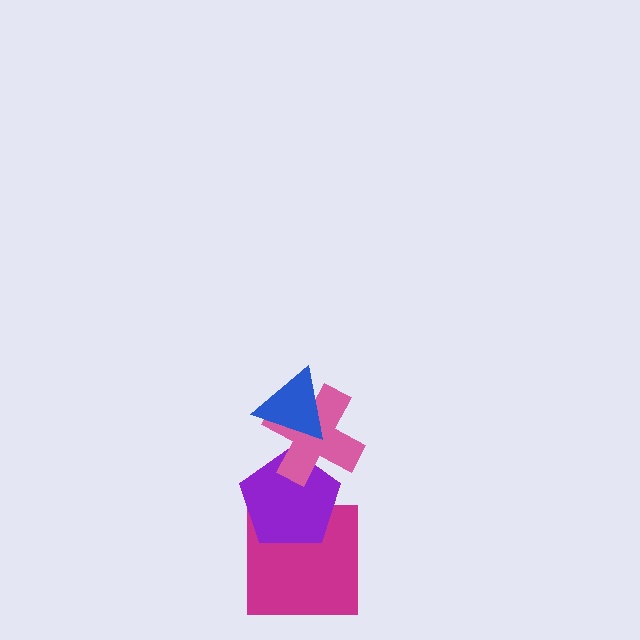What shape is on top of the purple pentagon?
The pink cross is on top of the purple pentagon.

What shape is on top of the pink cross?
The blue triangle is on top of the pink cross.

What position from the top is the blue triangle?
The blue triangle is 1st from the top.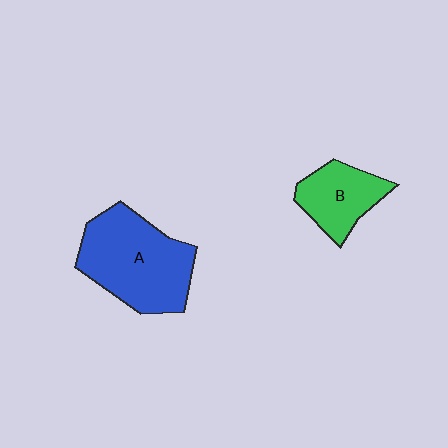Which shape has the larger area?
Shape A (blue).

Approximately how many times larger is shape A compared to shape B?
Approximately 1.9 times.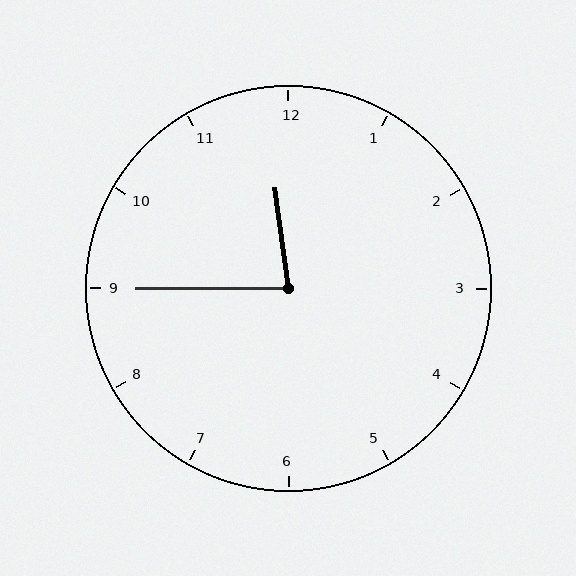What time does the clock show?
11:45.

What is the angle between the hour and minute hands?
Approximately 82 degrees.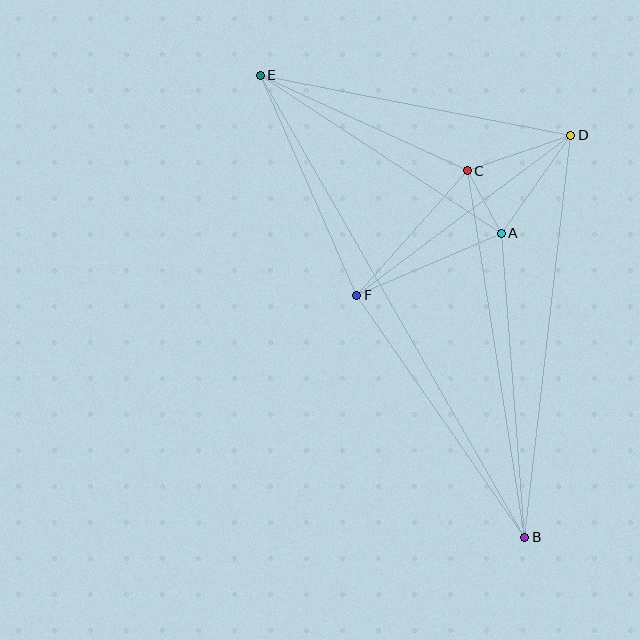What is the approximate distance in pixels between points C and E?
The distance between C and E is approximately 228 pixels.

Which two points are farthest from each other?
Points B and E are farthest from each other.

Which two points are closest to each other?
Points A and C are closest to each other.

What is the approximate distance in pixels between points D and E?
The distance between D and E is approximately 316 pixels.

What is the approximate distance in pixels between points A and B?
The distance between A and B is approximately 305 pixels.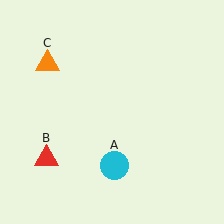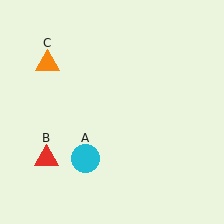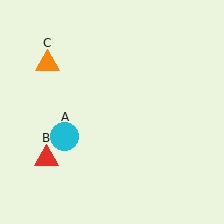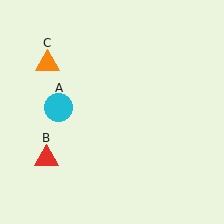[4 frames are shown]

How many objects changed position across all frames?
1 object changed position: cyan circle (object A).